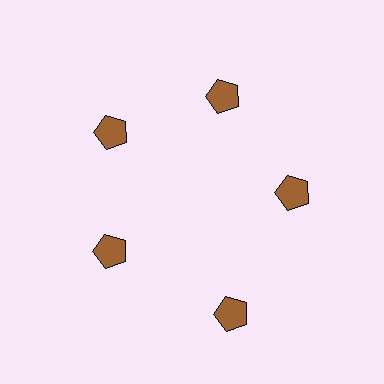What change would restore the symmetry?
The symmetry would be restored by moving it inward, back onto the ring so that all 5 pentagons sit at equal angles and equal distance from the center.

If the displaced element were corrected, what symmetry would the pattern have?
It would have 5-fold rotational symmetry — the pattern would map onto itself every 72 degrees.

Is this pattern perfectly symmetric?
No. The 5 brown pentagons are arranged in a ring, but one element near the 5 o'clock position is pushed outward from the center, breaking the 5-fold rotational symmetry.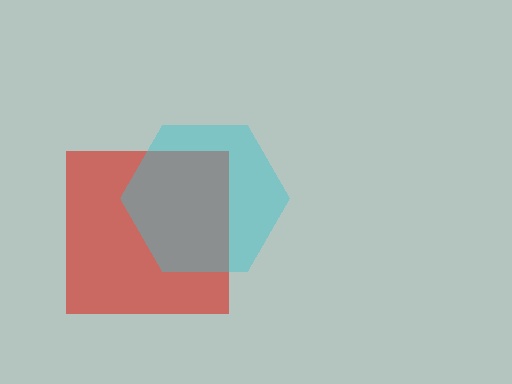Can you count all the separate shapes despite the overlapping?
Yes, there are 2 separate shapes.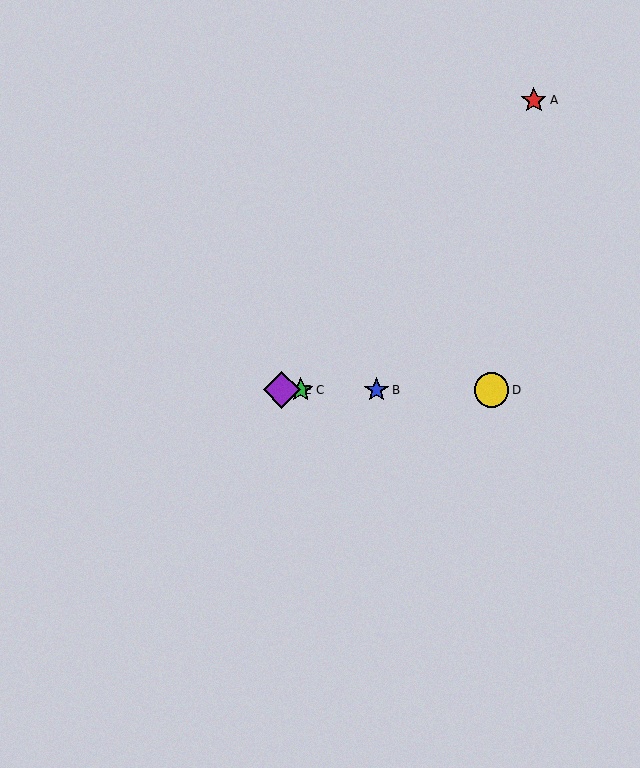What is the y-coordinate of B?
Object B is at y≈390.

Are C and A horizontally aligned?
No, C is at y≈390 and A is at y≈100.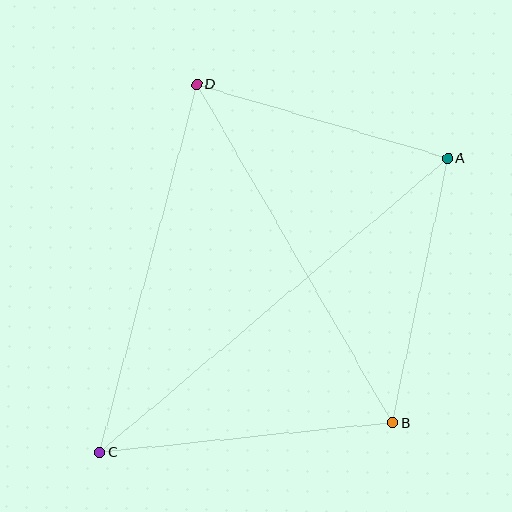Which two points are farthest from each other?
Points A and C are farthest from each other.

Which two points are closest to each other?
Points A and D are closest to each other.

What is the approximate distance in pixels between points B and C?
The distance between B and C is approximately 294 pixels.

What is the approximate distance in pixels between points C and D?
The distance between C and D is approximately 380 pixels.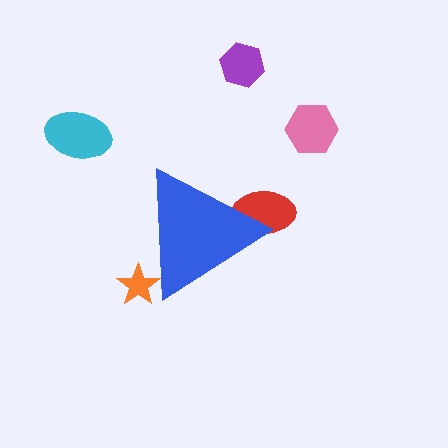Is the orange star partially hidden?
Yes, the orange star is partially hidden behind the blue triangle.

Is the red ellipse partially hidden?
Yes, the red ellipse is partially hidden behind the blue triangle.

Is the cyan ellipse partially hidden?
No, the cyan ellipse is fully visible.